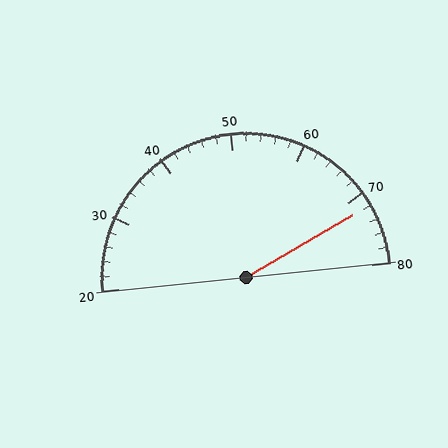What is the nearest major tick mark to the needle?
The nearest major tick mark is 70.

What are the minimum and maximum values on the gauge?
The gauge ranges from 20 to 80.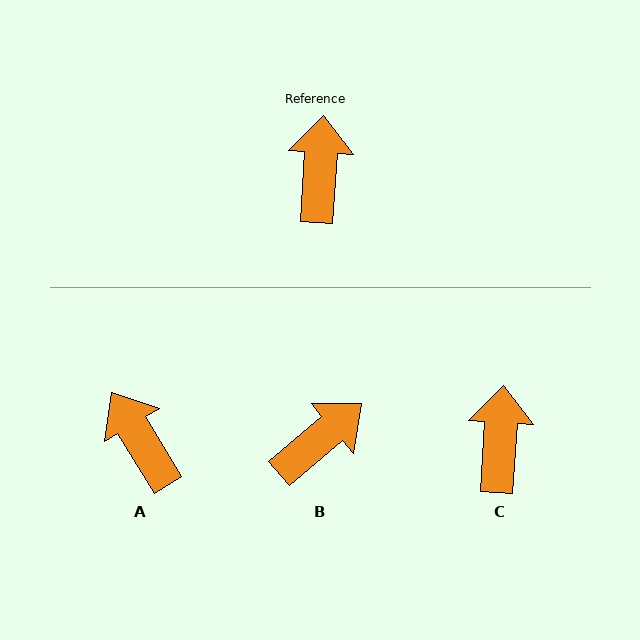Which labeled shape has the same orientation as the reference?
C.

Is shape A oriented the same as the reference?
No, it is off by about 35 degrees.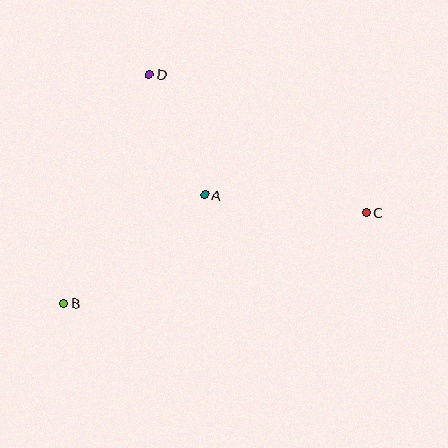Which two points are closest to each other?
Points A and D are closest to each other.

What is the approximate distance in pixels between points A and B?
The distance between A and B is approximately 178 pixels.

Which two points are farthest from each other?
Points B and C are farthest from each other.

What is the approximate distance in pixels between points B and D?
The distance between B and D is approximately 245 pixels.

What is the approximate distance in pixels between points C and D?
The distance between C and D is approximately 257 pixels.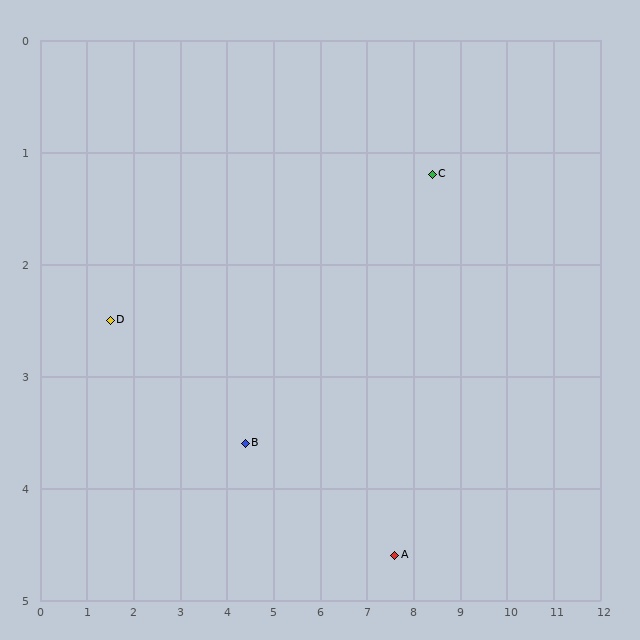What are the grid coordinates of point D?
Point D is at approximately (1.5, 2.5).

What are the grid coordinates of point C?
Point C is at approximately (8.4, 1.2).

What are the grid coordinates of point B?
Point B is at approximately (4.4, 3.6).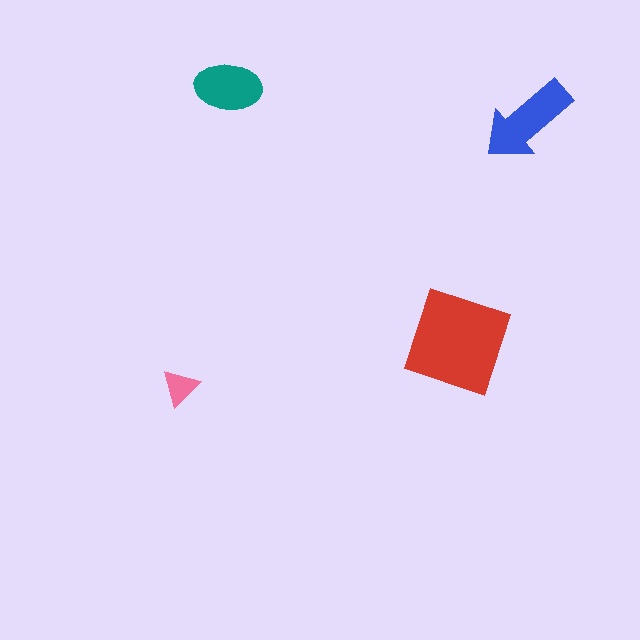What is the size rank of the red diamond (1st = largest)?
1st.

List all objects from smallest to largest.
The pink triangle, the teal ellipse, the blue arrow, the red diamond.